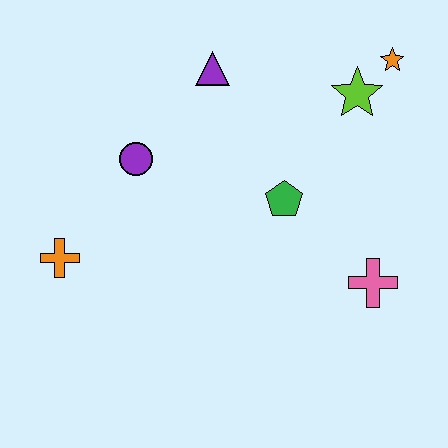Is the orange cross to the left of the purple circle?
Yes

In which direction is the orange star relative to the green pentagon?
The orange star is above the green pentagon.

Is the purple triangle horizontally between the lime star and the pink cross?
No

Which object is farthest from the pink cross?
The orange cross is farthest from the pink cross.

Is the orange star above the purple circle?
Yes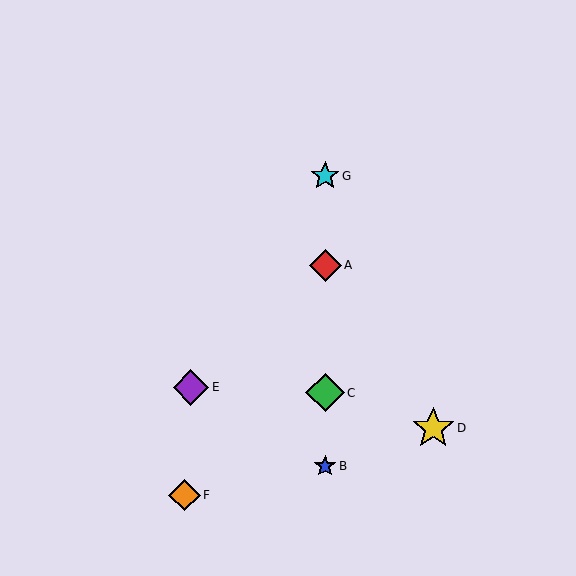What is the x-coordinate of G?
Object G is at x≈325.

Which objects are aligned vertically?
Objects A, B, C, G are aligned vertically.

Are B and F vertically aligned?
No, B is at x≈325 and F is at x≈185.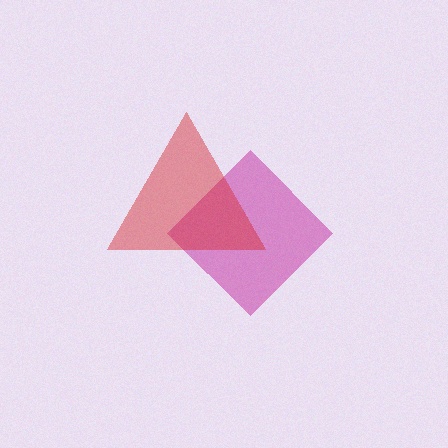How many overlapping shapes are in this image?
There are 2 overlapping shapes in the image.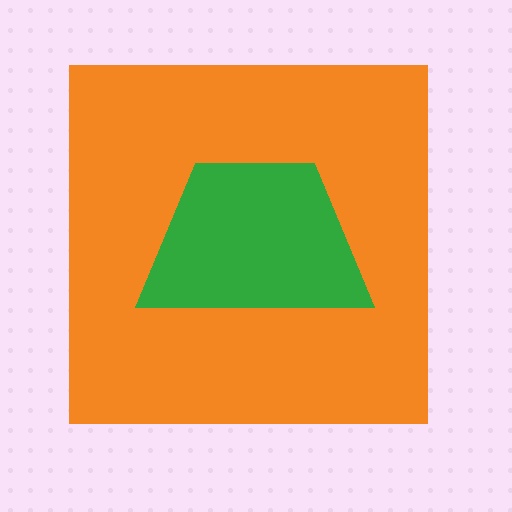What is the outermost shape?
The orange square.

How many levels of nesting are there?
2.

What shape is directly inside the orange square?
The green trapezoid.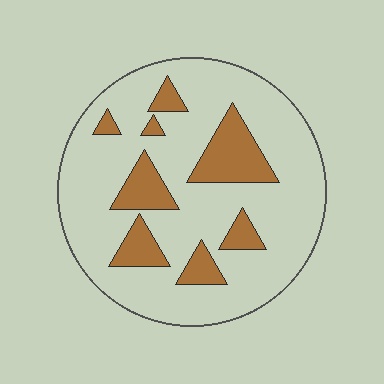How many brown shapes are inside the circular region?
8.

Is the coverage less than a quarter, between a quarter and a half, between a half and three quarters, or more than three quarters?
Less than a quarter.